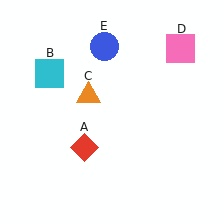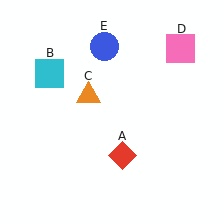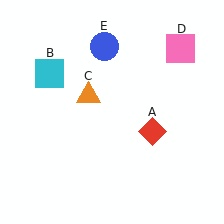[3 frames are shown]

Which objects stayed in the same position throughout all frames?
Cyan square (object B) and orange triangle (object C) and pink square (object D) and blue circle (object E) remained stationary.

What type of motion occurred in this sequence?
The red diamond (object A) rotated counterclockwise around the center of the scene.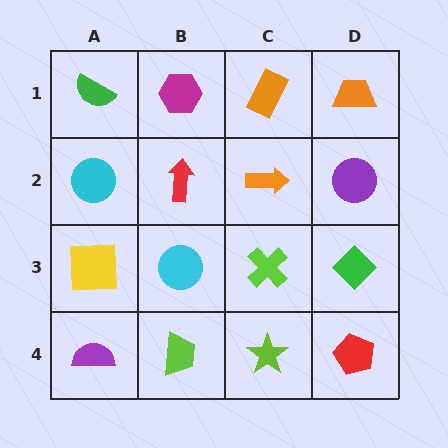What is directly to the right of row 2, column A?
A red arrow.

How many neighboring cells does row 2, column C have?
4.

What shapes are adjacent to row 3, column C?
An orange arrow (row 2, column C), a lime star (row 4, column C), a cyan circle (row 3, column B), a green diamond (row 3, column D).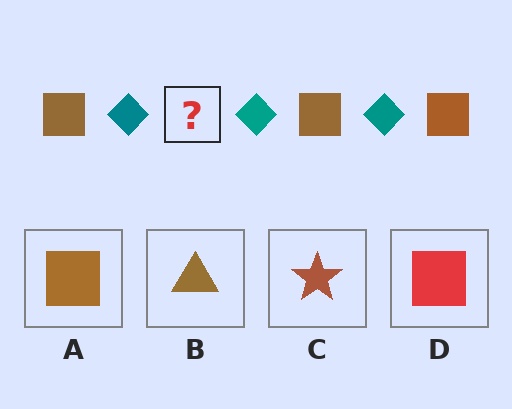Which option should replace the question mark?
Option A.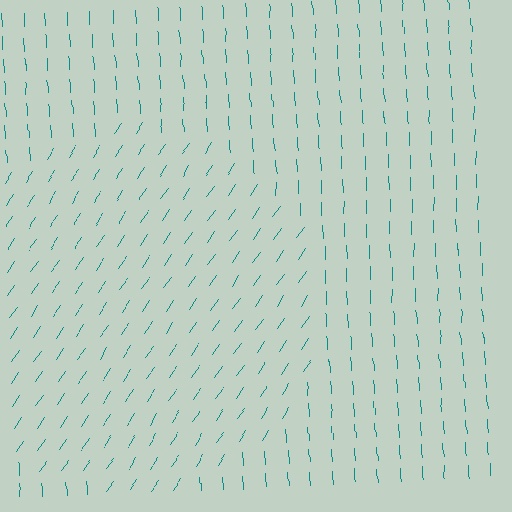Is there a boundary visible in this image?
Yes, there is a texture boundary formed by a change in line orientation.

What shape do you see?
I see a circle.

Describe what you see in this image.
The image is filled with small teal line segments. A circle region in the image has lines oriented differently from the surrounding lines, creating a visible texture boundary.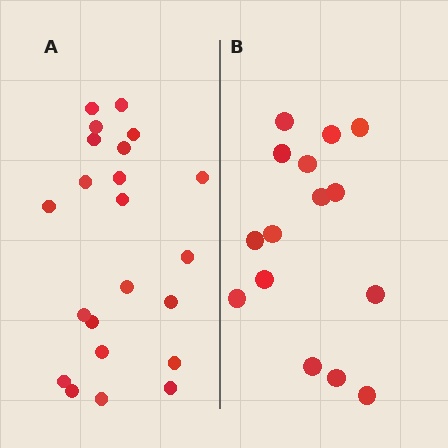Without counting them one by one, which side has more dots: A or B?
Region A (the left region) has more dots.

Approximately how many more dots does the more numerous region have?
Region A has roughly 8 or so more dots than region B.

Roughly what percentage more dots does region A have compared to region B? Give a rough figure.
About 45% more.